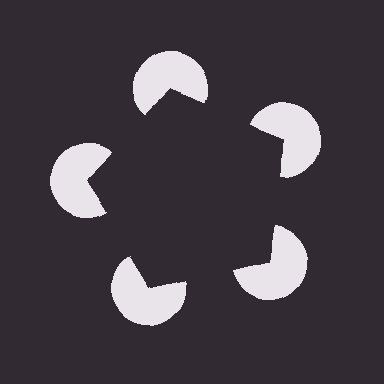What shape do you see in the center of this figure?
An illusory pentagon — its edges are inferred from the aligned wedge cuts in the pac-man discs, not physically drawn.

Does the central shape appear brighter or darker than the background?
It typically appears slightly darker than the background, even though no actual brightness change is drawn.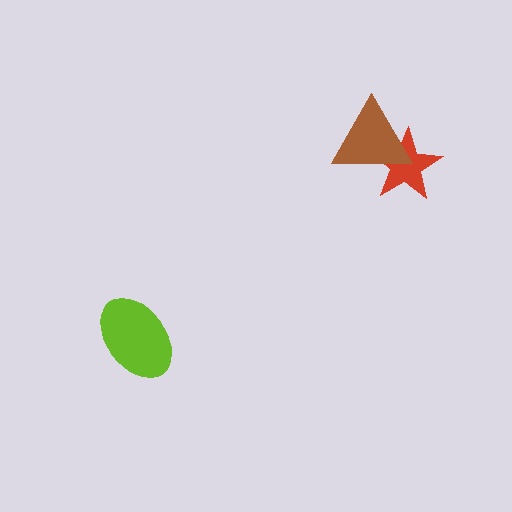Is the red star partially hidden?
Yes, it is partially covered by another shape.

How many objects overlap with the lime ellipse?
0 objects overlap with the lime ellipse.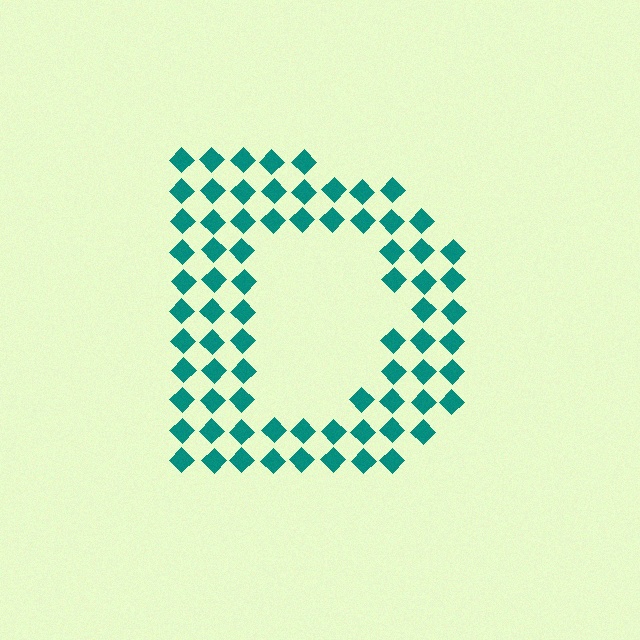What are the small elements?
The small elements are diamonds.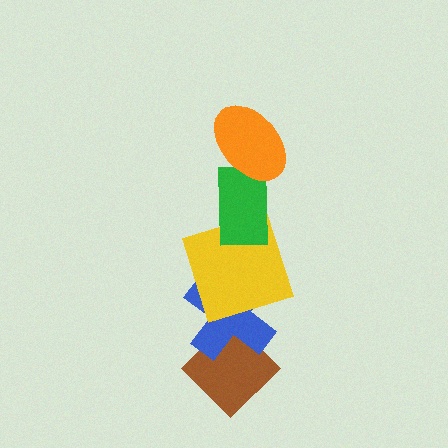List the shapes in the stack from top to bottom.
From top to bottom: the orange ellipse, the green rectangle, the yellow square, the blue cross, the brown diamond.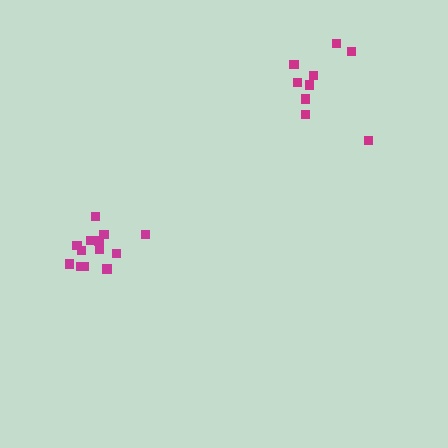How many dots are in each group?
Group 1: 9 dots, Group 2: 13 dots (22 total).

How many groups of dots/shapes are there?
There are 2 groups.